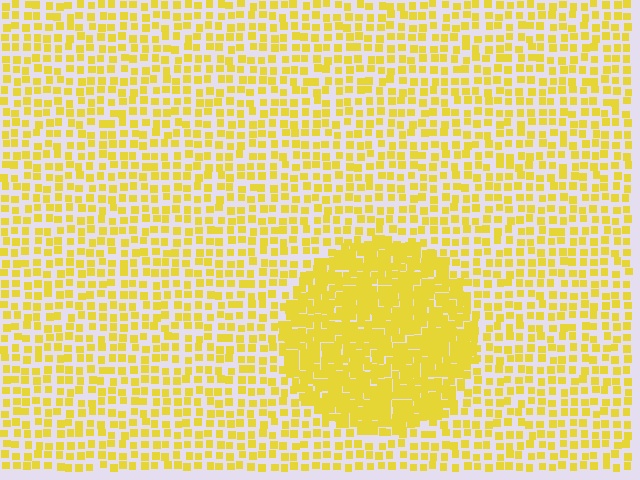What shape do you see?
I see a circle.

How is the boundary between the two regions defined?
The boundary is defined by a change in element density (approximately 2.3x ratio). All elements are the same color, size, and shape.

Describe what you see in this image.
The image contains small yellow elements arranged at two different densities. A circle-shaped region is visible where the elements are more densely packed than the surrounding area.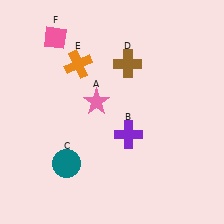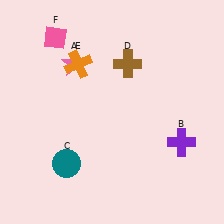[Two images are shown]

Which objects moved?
The objects that moved are: the pink star (A), the purple cross (B).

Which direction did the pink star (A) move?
The pink star (A) moved up.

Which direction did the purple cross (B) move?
The purple cross (B) moved right.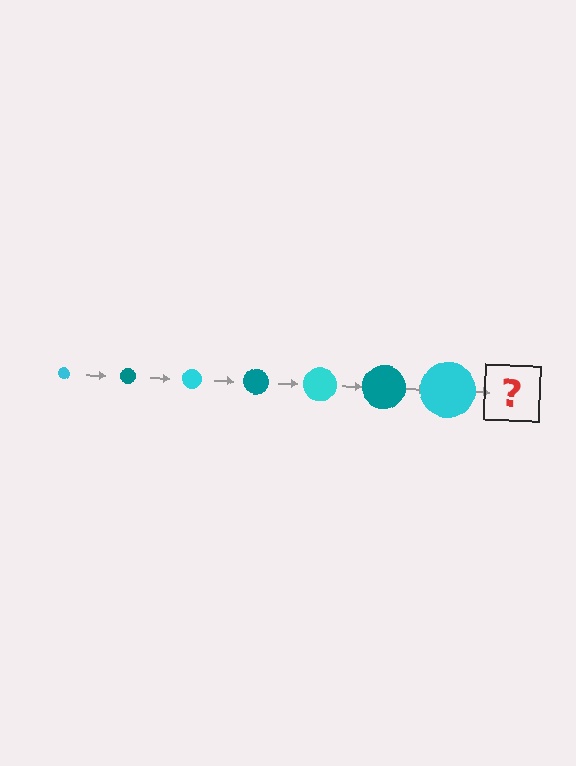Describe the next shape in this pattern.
It should be a teal circle, larger than the previous one.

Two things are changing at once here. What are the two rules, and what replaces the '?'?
The two rules are that the circle grows larger each step and the color cycles through cyan and teal. The '?' should be a teal circle, larger than the previous one.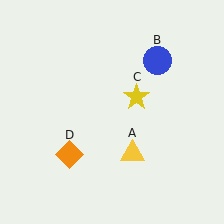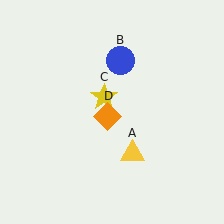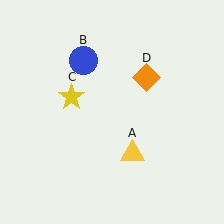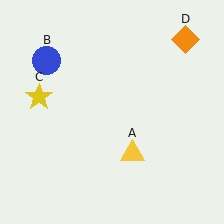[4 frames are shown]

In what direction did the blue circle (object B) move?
The blue circle (object B) moved left.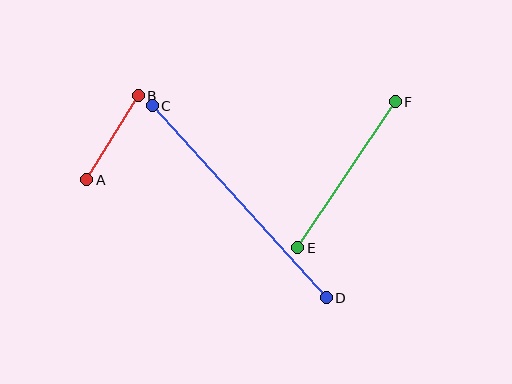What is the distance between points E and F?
The distance is approximately 176 pixels.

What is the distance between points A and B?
The distance is approximately 98 pixels.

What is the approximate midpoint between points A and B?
The midpoint is at approximately (113, 138) pixels.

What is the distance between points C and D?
The distance is approximately 259 pixels.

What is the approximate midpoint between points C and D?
The midpoint is at approximately (239, 202) pixels.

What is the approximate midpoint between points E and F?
The midpoint is at approximately (347, 175) pixels.